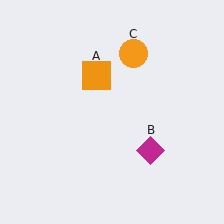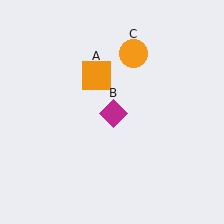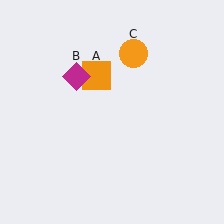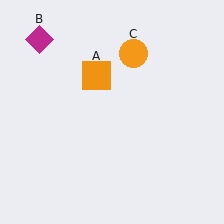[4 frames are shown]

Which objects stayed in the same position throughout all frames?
Orange square (object A) and orange circle (object C) remained stationary.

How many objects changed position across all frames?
1 object changed position: magenta diamond (object B).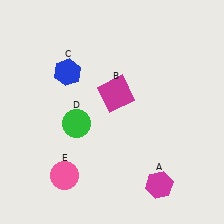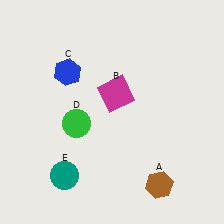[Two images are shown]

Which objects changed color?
A changed from magenta to brown. E changed from pink to teal.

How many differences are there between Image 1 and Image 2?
There are 2 differences between the two images.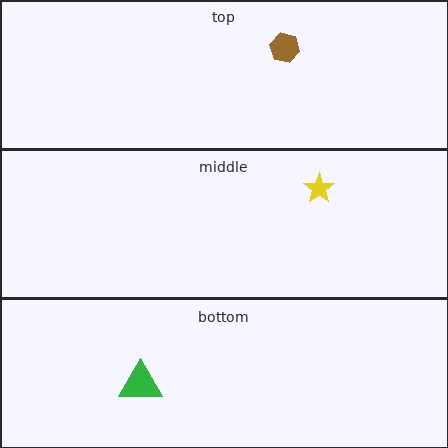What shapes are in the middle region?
The yellow star.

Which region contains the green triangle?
The bottom region.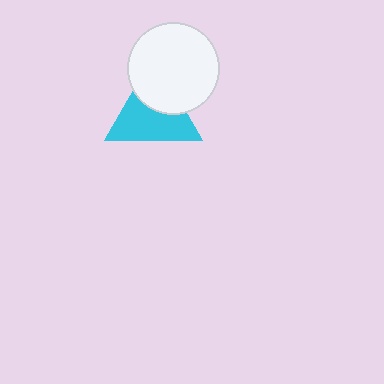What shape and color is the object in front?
The object in front is a white circle.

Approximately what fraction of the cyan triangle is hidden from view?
Roughly 38% of the cyan triangle is hidden behind the white circle.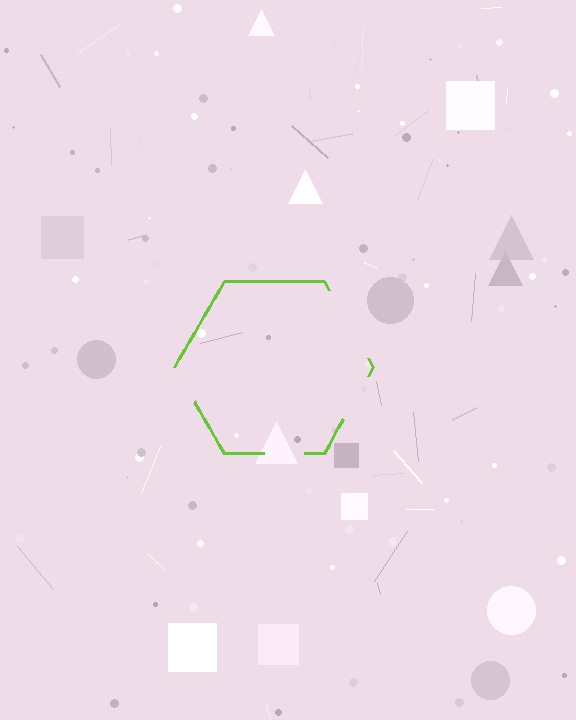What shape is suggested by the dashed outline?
The dashed outline suggests a hexagon.